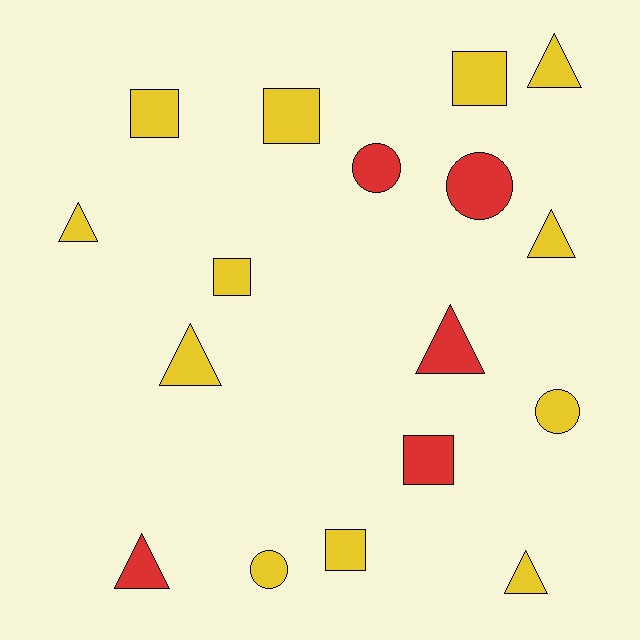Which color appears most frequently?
Yellow, with 12 objects.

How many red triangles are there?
There are 2 red triangles.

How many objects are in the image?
There are 17 objects.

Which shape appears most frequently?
Triangle, with 7 objects.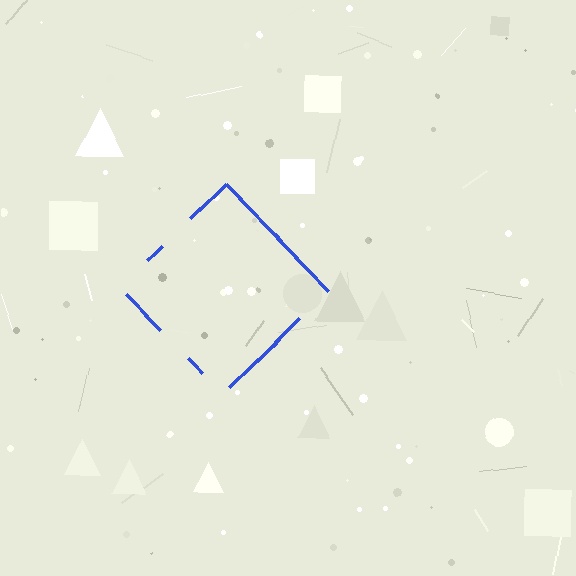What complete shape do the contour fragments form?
The contour fragments form a diamond.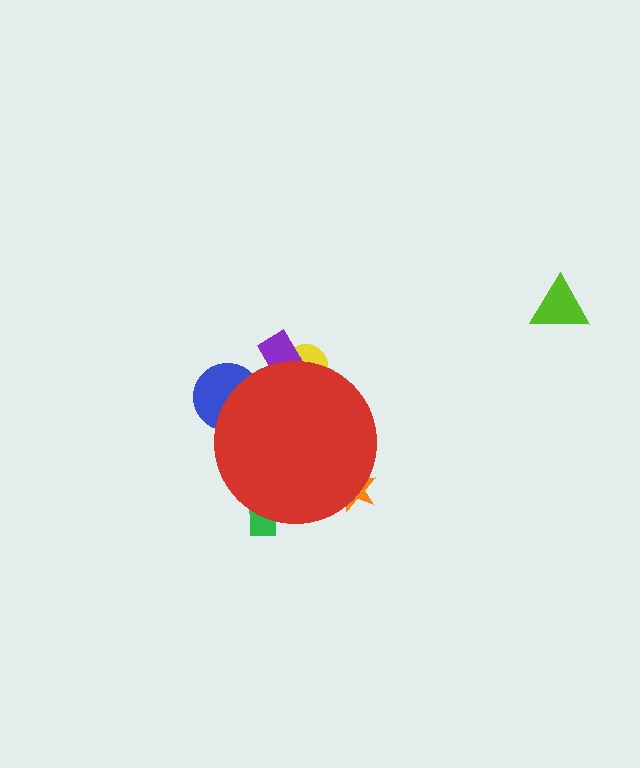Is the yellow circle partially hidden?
Yes, the yellow circle is partially hidden behind the red circle.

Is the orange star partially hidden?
Yes, the orange star is partially hidden behind the red circle.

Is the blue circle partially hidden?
Yes, the blue circle is partially hidden behind the red circle.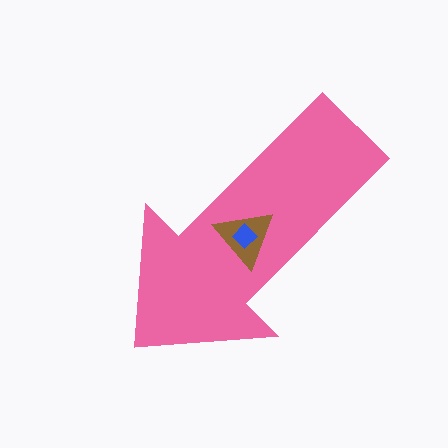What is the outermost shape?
The pink arrow.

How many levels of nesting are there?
3.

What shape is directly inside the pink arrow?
The brown triangle.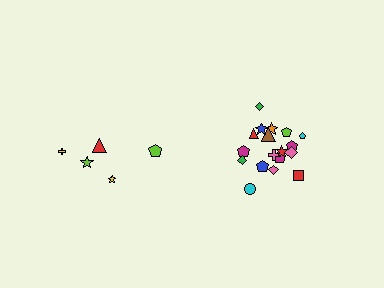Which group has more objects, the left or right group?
The right group.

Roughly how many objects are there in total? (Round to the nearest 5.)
Roughly 25 objects in total.